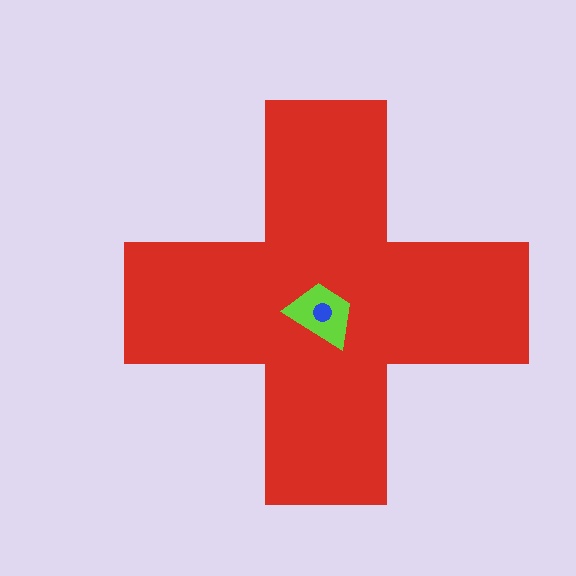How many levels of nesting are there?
3.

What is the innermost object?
The blue circle.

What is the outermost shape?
The red cross.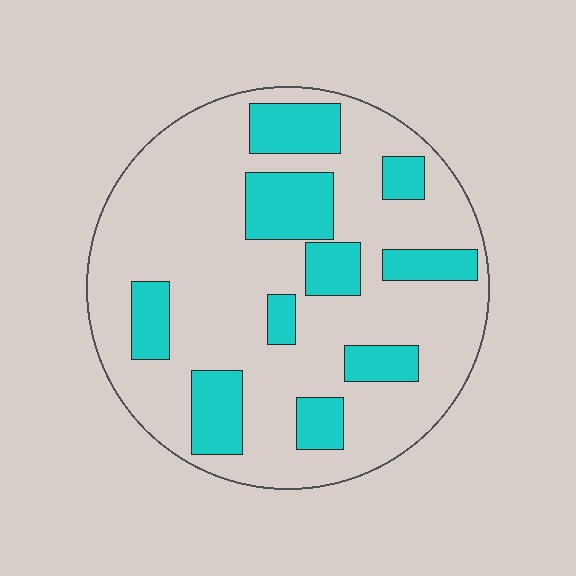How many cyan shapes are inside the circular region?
10.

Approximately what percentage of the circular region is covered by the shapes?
Approximately 25%.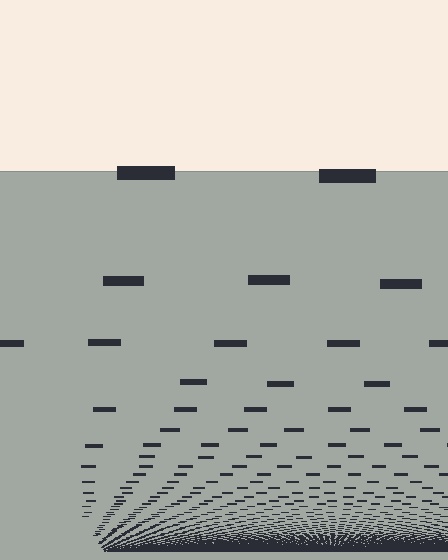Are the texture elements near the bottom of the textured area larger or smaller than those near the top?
Smaller. The gradient is inverted — elements near the bottom are smaller and denser.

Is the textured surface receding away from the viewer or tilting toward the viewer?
The surface appears to tilt toward the viewer. Texture elements get larger and sparser toward the top.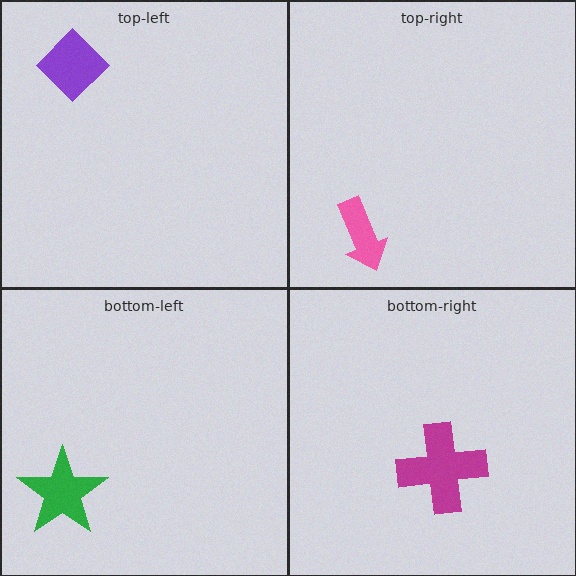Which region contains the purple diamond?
The top-left region.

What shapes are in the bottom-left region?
The green star.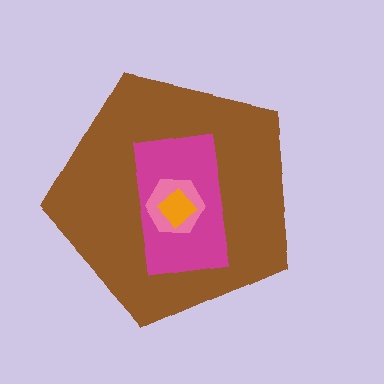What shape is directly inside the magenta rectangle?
The pink hexagon.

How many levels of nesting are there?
4.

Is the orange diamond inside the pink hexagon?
Yes.